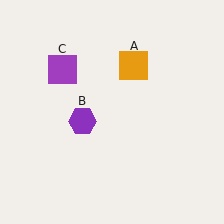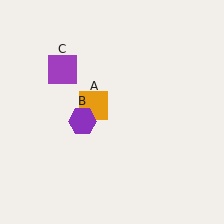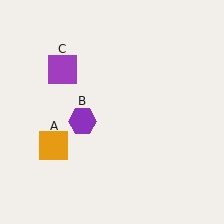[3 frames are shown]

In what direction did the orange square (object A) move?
The orange square (object A) moved down and to the left.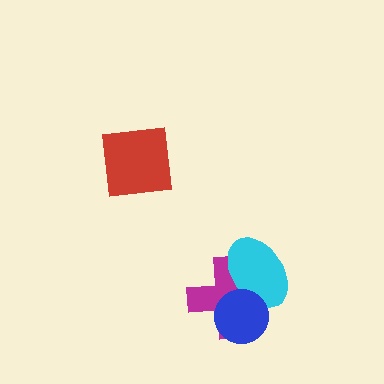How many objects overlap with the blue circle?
2 objects overlap with the blue circle.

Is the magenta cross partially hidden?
Yes, it is partially covered by another shape.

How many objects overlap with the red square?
0 objects overlap with the red square.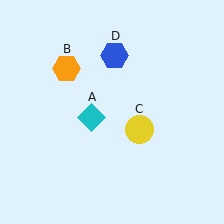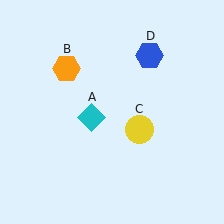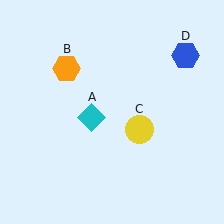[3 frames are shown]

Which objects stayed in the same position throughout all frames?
Cyan diamond (object A) and orange hexagon (object B) and yellow circle (object C) remained stationary.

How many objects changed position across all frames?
1 object changed position: blue hexagon (object D).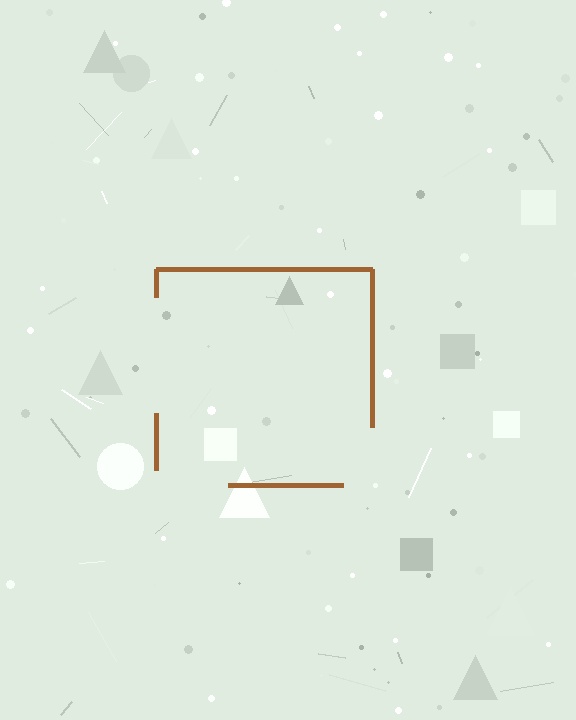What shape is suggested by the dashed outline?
The dashed outline suggests a square.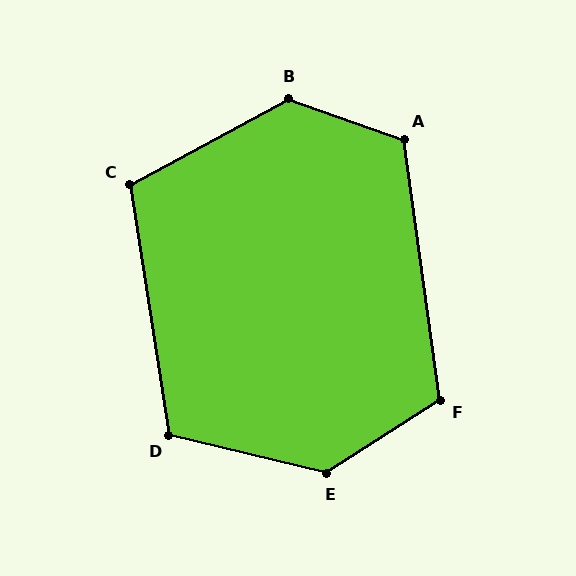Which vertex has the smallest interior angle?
C, at approximately 109 degrees.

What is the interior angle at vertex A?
Approximately 117 degrees (obtuse).